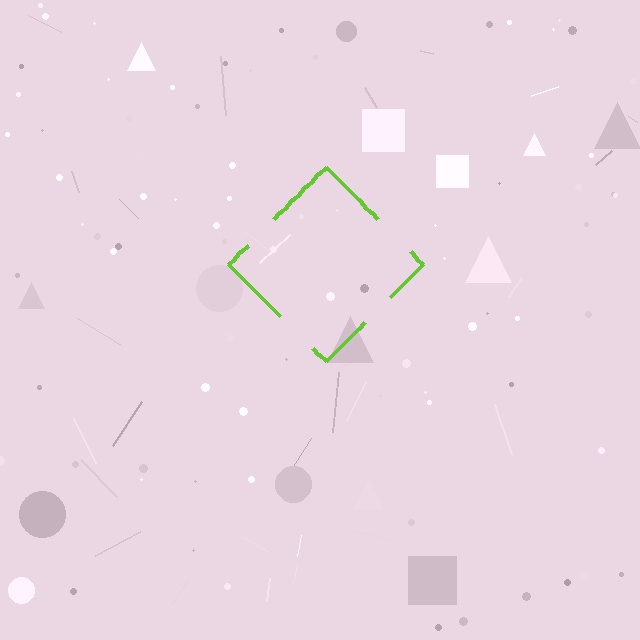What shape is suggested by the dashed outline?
The dashed outline suggests a diamond.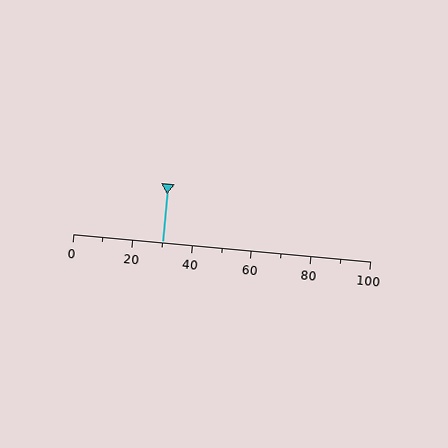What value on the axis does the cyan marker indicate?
The marker indicates approximately 30.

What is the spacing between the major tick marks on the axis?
The major ticks are spaced 20 apart.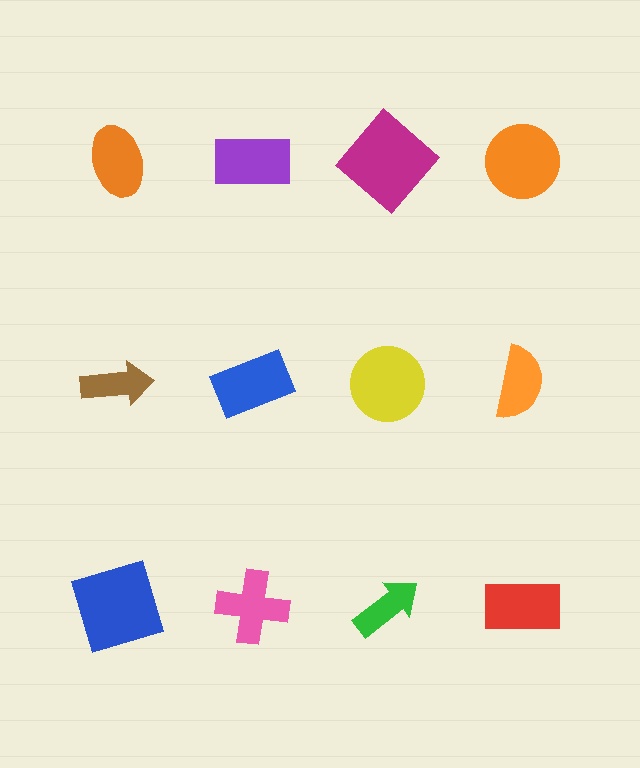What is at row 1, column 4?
An orange circle.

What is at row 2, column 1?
A brown arrow.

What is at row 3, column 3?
A green arrow.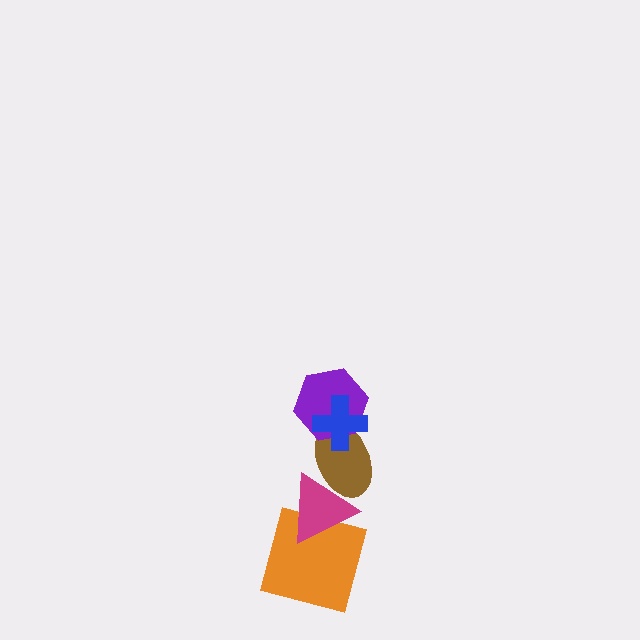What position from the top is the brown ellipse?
The brown ellipse is 3rd from the top.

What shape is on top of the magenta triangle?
The brown ellipse is on top of the magenta triangle.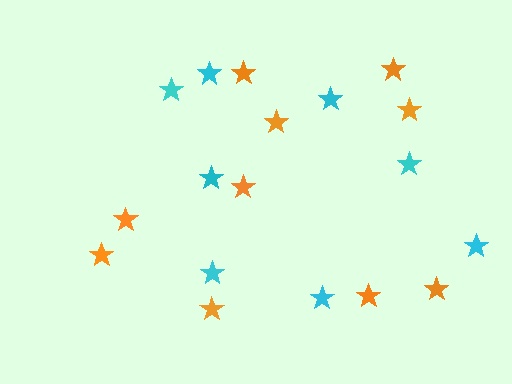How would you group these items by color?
There are 2 groups: one group of orange stars (10) and one group of cyan stars (8).